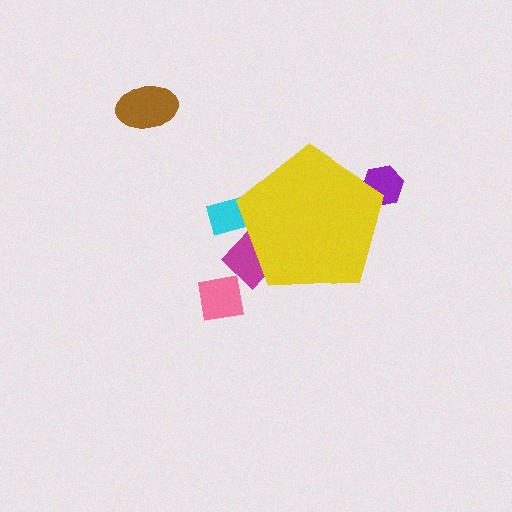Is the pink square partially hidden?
No, the pink square is fully visible.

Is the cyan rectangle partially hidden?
Yes, the cyan rectangle is partially hidden behind the yellow pentagon.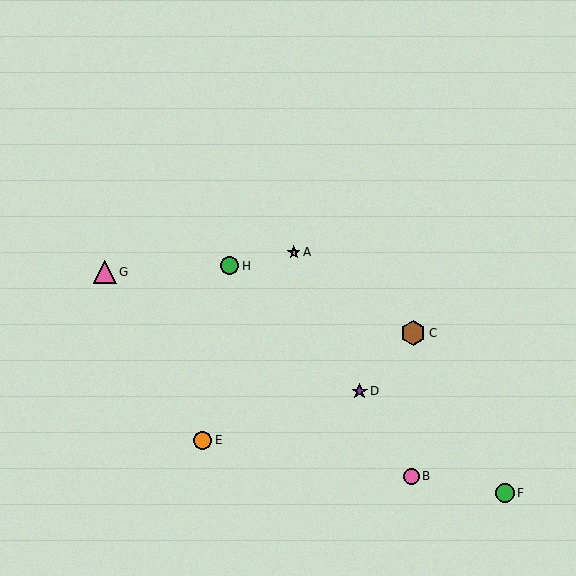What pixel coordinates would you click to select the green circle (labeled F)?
Click at (505, 493) to select the green circle F.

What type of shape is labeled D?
Shape D is a purple star.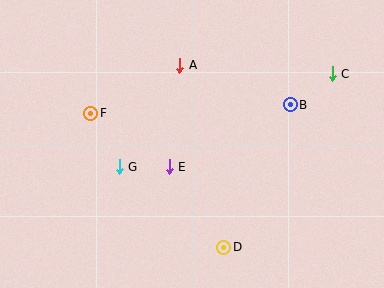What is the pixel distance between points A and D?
The distance between A and D is 187 pixels.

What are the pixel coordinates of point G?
Point G is at (119, 167).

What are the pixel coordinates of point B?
Point B is at (290, 105).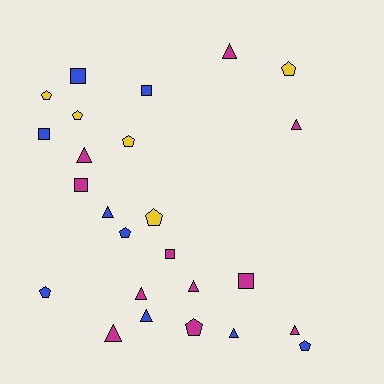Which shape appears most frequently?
Triangle, with 10 objects.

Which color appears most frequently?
Magenta, with 11 objects.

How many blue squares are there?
There are 3 blue squares.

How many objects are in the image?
There are 25 objects.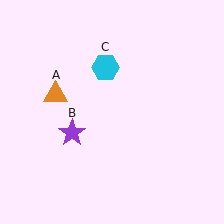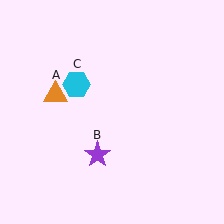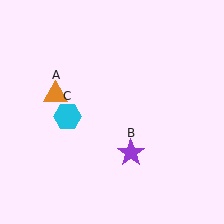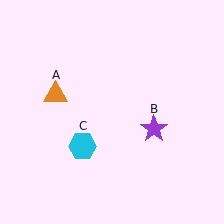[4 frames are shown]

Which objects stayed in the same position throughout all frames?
Orange triangle (object A) remained stationary.